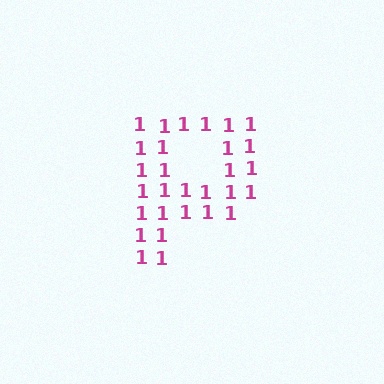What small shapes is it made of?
It is made of small digit 1's.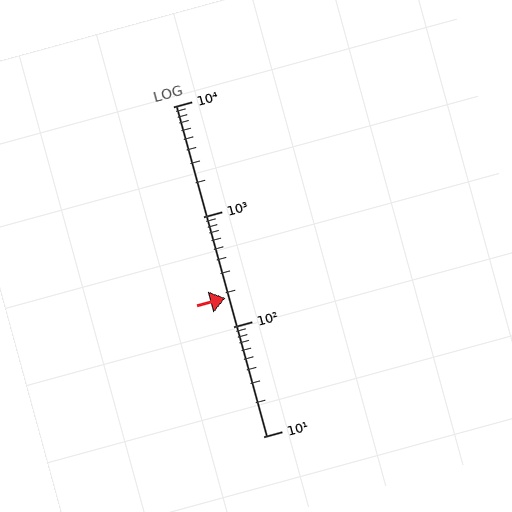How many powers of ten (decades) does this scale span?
The scale spans 3 decades, from 10 to 10000.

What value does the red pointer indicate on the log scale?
The pointer indicates approximately 180.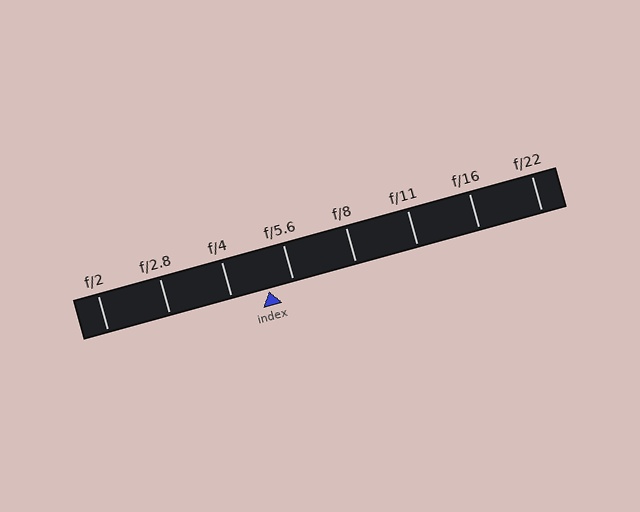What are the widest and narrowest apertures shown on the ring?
The widest aperture shown is f/2 and the narrowest is f/22.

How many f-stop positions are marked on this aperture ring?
There are 8 f-stop positions marked.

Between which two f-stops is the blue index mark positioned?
The index mark is between f/4 and f/5.6.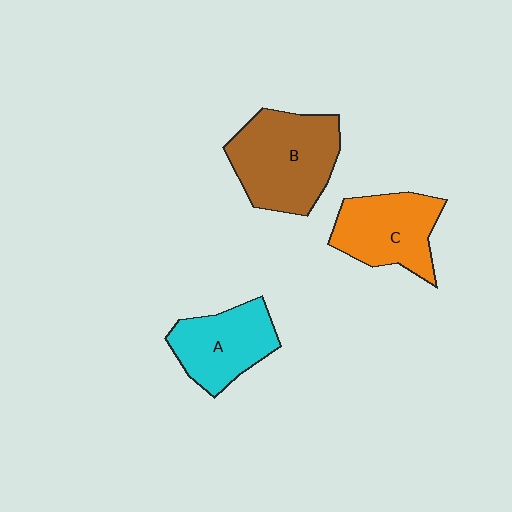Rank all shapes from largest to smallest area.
From largest to smallest: B (brown), C (orange), A (cyan).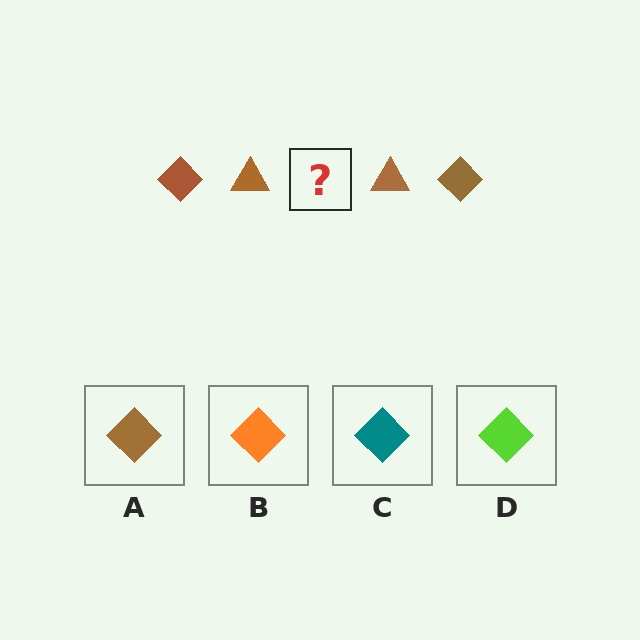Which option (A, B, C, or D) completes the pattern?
A.